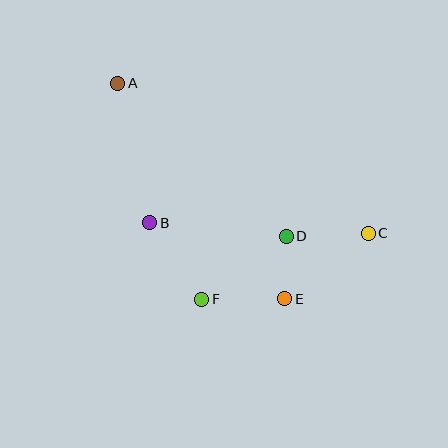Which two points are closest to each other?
Points D and E are closest to each other.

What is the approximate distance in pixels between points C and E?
The distance between C and E is approximately 106 pixels.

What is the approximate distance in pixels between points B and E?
The distance between B and E is approximately 155 pixels.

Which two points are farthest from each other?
Points A and C are farthest from each other.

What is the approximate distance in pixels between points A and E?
The distance between A and E is approximately 273 pixels.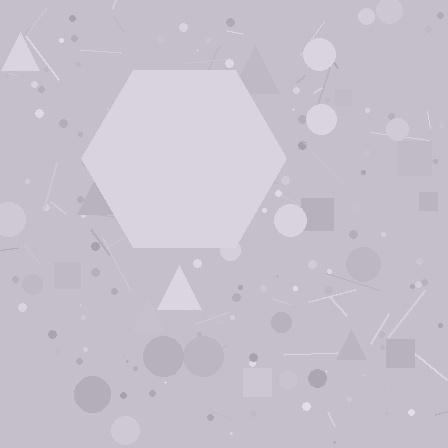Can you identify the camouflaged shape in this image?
The camouflaged shape is a hexagon.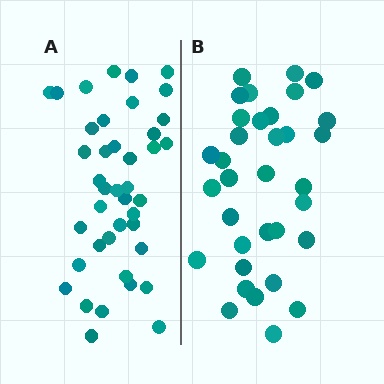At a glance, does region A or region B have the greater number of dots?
Region A (the left region) has more dots.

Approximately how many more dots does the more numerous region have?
Region A has roughly 8 or so more dots than region B.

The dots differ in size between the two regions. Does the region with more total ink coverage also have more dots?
No. Region B has more total ink coverage because its dots are larger, but region A actually contains more individual dots. Total area can be misleading — the number of items is what matters here.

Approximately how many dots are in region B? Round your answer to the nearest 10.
About 30 dots. (The exact count is 34, which rounds to 30.)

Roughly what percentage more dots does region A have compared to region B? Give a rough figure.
About 20% more.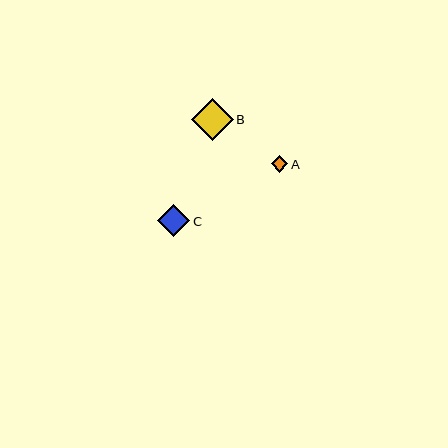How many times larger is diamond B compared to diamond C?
Diamond B is approximately 1.3 times the size of diamond C.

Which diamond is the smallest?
Diamond A is the smallest with a size of approximately 16 pixels.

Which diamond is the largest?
Diamond B is the largest with a size of approximately 42 pixels.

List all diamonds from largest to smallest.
From largest to smallest: B, C, A.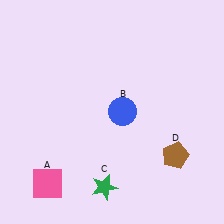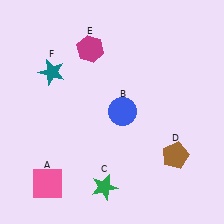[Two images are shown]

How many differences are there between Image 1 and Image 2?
There are 2 differences between the two images.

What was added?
A magenta hexagon (E), a teal star (F) were added in Image 2.